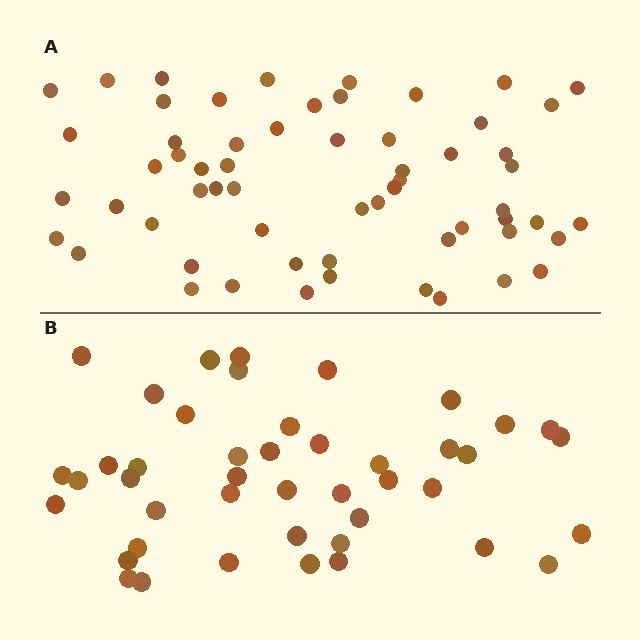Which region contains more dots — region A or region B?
Region A (the top region) has more dots.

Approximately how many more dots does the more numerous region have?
Region A has approximately 15 more dots than region B.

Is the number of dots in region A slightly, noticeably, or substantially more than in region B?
Region A has noticeably more, but not dramatically so. The ratio is roughly 1.4 to 1.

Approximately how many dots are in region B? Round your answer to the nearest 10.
About 40 dots. (The exact count is 44, which rounds to 40.)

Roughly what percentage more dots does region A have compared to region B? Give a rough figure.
About 35% more.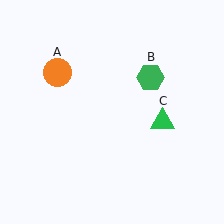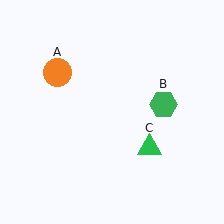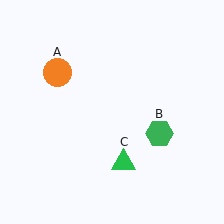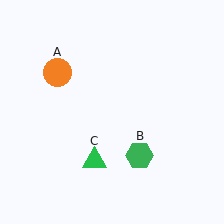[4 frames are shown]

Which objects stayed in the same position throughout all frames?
Orange circle (object A) remained stationary.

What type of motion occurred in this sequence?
The green hexagon (object B), green triangle (object C) rotated clockwise around the center of the scene.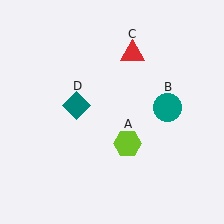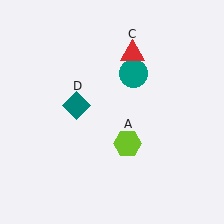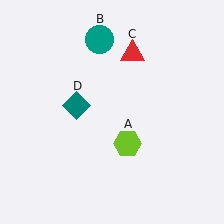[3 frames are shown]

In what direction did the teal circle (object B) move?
The teal circle (object B) moved up and to the left.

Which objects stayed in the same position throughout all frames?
Lime hexagon (object A) and red triangle (object C) and teal diamond (object D) remained stationary.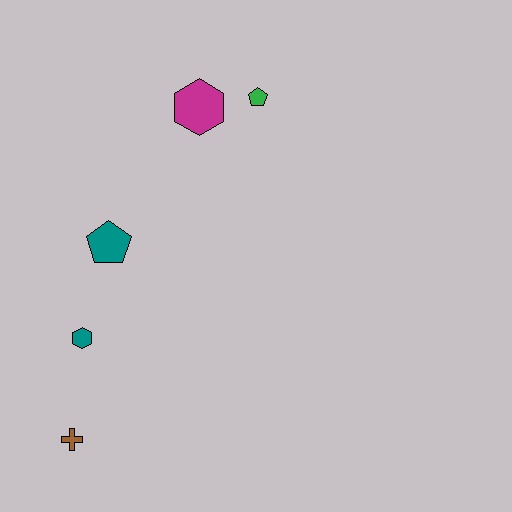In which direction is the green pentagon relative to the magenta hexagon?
The green pentagon is to the right of the magenta hexagon.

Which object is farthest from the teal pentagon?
The green pentagon is farthest from the teal pentagon.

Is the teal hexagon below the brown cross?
No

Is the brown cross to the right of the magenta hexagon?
No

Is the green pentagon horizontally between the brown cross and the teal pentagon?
No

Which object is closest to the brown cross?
The teal hexagon is closest to the brown cross.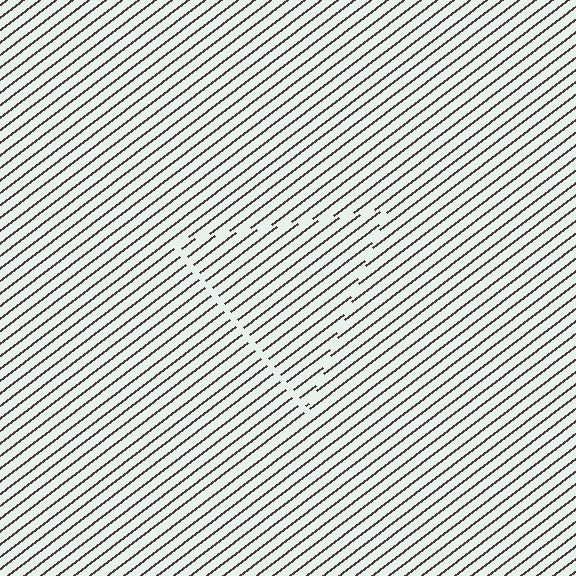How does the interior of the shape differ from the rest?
The interior of the shape contains the same grating, shifted by half a period — the contour is defined by the phase discontinuity where line-ends from the inner and outer gratings abut.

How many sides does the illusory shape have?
3 sides — the line-ends trace a triangle.